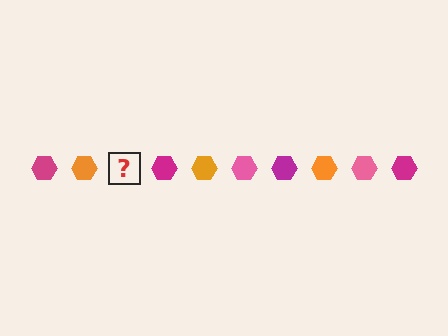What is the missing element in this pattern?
The missing element is a pink hexagon.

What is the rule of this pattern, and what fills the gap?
The rule is that the pattern cycles through magenta, orange, pink hexagons. The gap should be filled with a pink hexagon.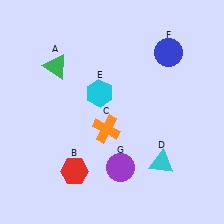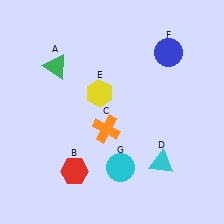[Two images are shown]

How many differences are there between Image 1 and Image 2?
There are 2 differences between the two images.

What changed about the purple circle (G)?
In Image 1, G is purple. In Image 2, it changed to cyan.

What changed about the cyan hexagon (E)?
In Image 1, E is cyan. In Image 2, it changed to yellow.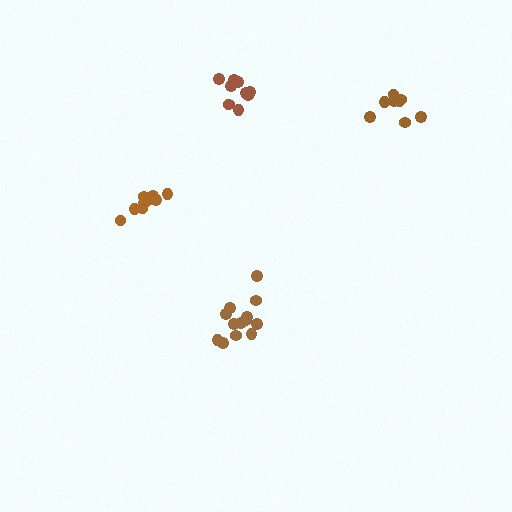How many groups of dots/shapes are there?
There are 4 groups.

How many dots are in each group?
Group 1: 10 dots, Group 2: 8 dots, Group 3: 11 dots, Group 4: 13 dots (42 total).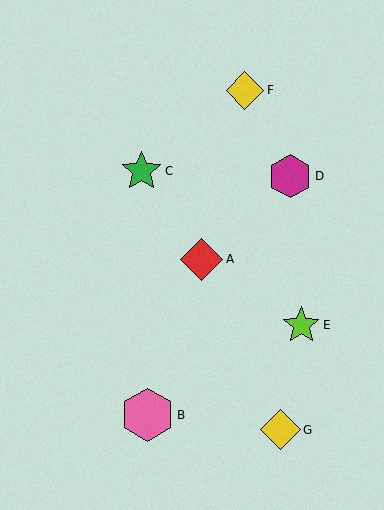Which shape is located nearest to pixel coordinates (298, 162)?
The magenta hexagon (labeled D) at (290, 176) is nearest to that location.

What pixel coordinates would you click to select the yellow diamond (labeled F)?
Click at (245, 90) to select the yellow diamond F.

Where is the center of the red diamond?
The center of the red diamond is at (202, 259).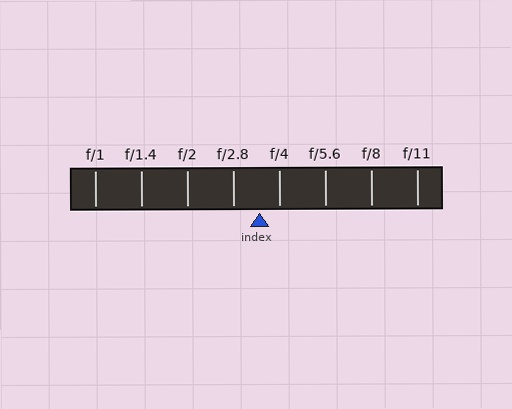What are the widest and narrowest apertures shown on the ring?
The widest aperture shown is f/1 and the narrowest is f/11.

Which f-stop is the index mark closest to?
The index mark is closest to f/4.